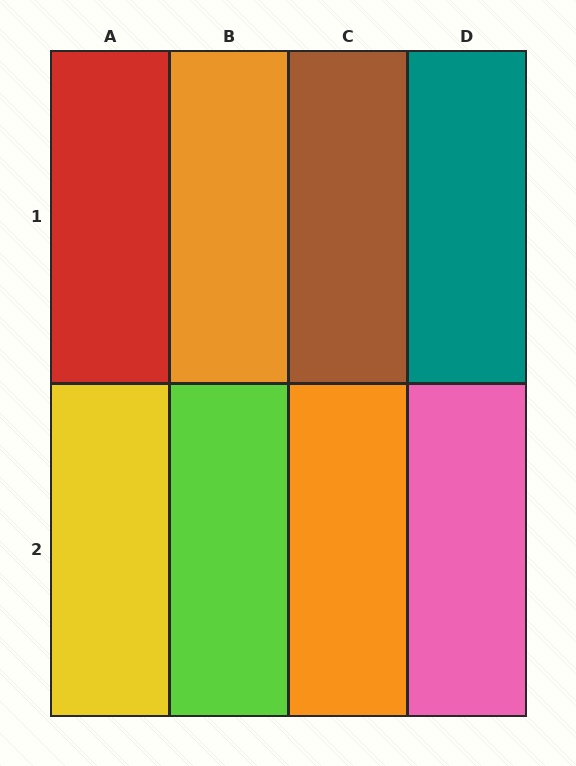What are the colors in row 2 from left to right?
Yellow, lime, orange, pink.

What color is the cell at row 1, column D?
Teal.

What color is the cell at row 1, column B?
Orange.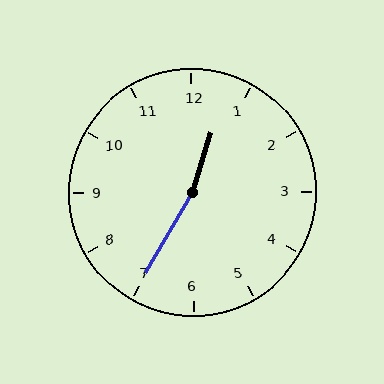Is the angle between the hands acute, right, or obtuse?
It is obtuse.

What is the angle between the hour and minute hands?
Approximately 168 degrees.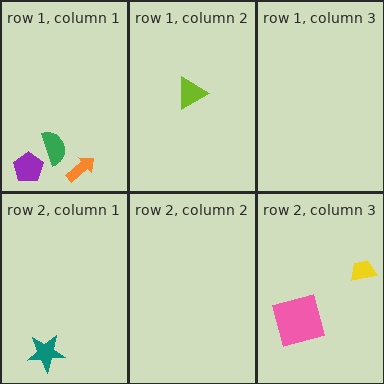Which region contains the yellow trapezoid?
The row 2, column 3 region.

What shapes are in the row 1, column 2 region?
The lime triangle.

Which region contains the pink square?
The row 2, column 3 region.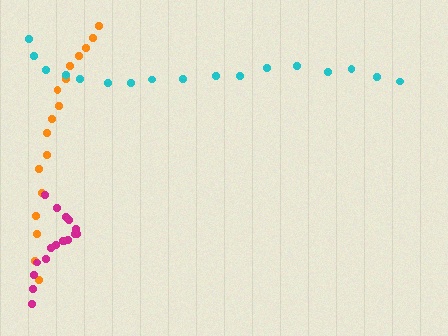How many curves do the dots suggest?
There are 3 distinct paths.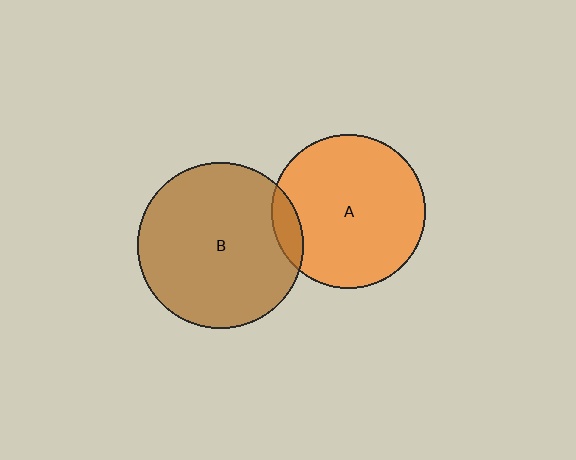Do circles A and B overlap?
Yes.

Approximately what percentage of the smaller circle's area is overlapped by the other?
Approximately 10%.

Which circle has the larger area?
Circle B (brown).